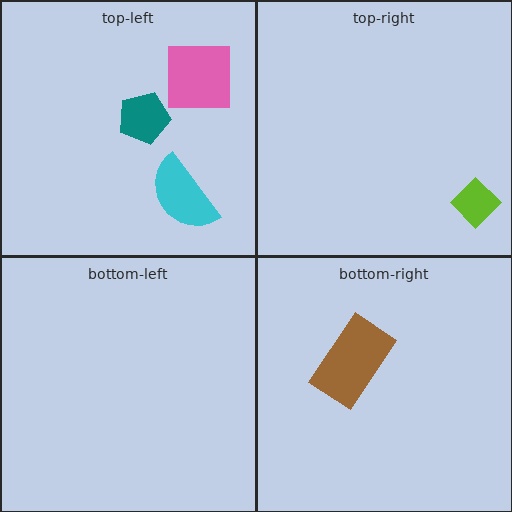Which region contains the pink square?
The top-left region.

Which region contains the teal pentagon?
The top-left region.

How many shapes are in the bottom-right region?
1.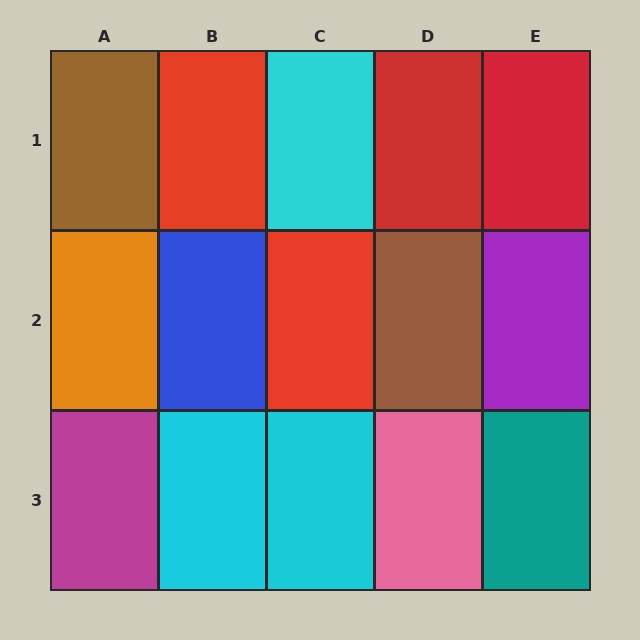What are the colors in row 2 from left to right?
Orange, blue, red, brown, purple.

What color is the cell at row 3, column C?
Cyan.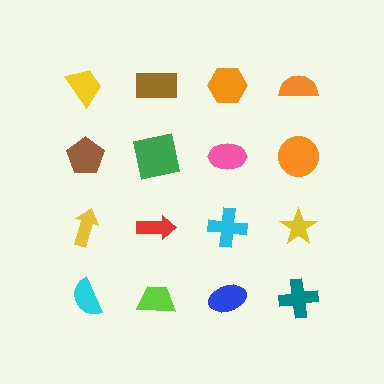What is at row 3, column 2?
A red arrow.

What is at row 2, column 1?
A brown pentagon.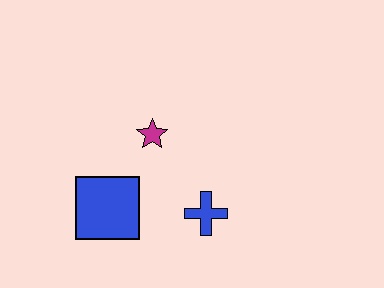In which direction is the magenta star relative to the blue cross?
The magenta star is above the blue cross.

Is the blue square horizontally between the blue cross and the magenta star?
No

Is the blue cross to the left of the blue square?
No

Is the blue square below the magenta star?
Yes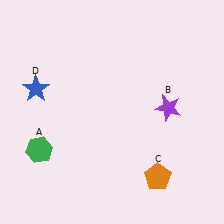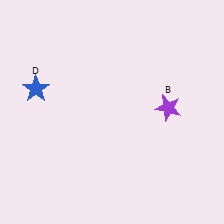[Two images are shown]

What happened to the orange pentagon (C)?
The orange pentagon (C) was removed in Image 2. It was in the bottom-right area of Image 1.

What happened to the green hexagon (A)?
The green hexagon (A) was removed in Image 2. It was in the bottom-left area of Image 1.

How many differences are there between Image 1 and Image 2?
There are 2 differences between the two images.